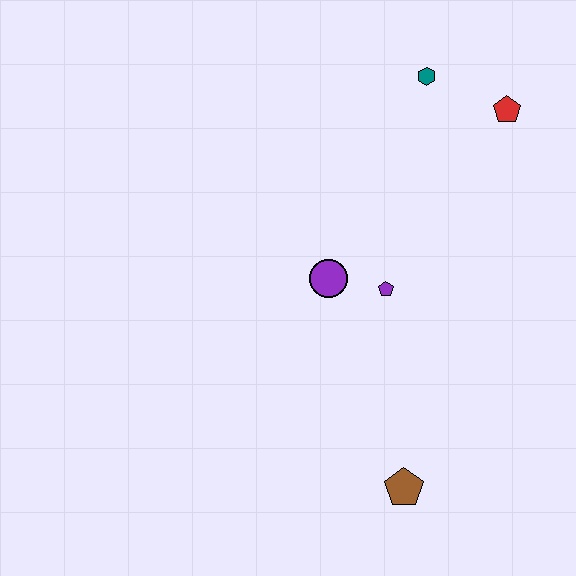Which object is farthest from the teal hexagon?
The brown pentagon is farthest from the teal hexagon.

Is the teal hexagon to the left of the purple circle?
No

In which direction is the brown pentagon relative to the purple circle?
The brown pentagon is below the purple circle.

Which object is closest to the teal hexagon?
The red pentagon is closest to the teal hexagon.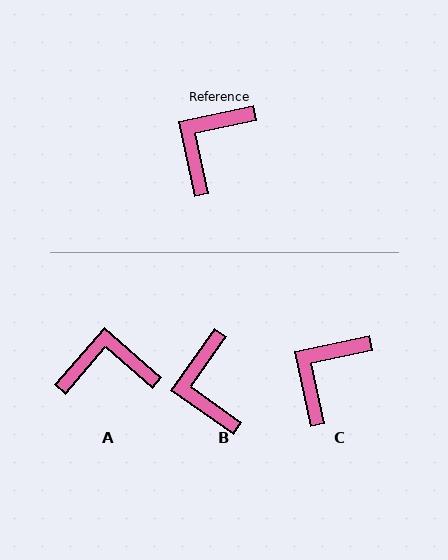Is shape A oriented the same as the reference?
No, it is off by about 53 degrees.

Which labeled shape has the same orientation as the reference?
C.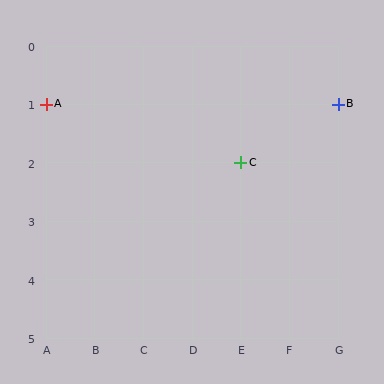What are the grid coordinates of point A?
Point A is at grid coordinates (A, 1).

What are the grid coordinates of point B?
Point B is at grid coordinates (G, 1).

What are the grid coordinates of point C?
Point C is at grid coordinates (E, 2).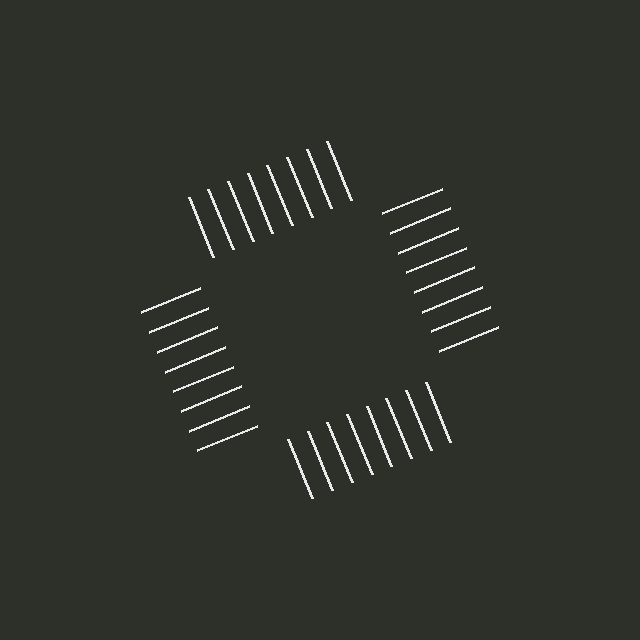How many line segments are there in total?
32 — 8 along each of the 4 edges.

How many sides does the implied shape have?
4 sides — the line-ends trace a square.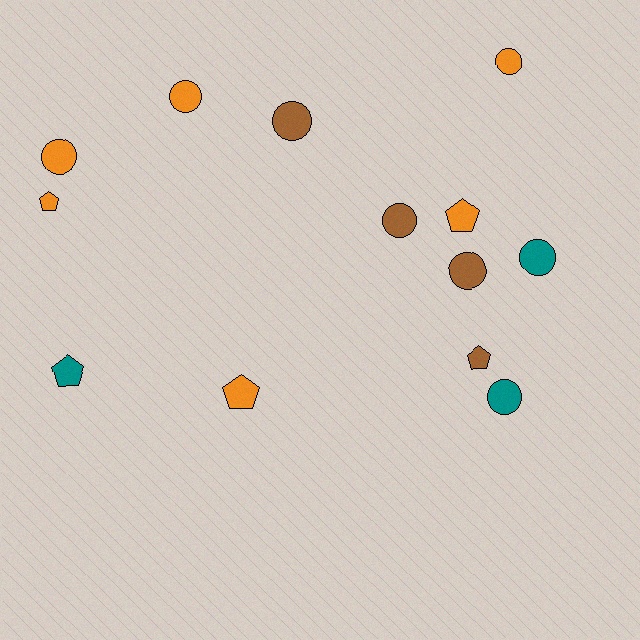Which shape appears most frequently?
Circle, with 8 objects.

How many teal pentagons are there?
There is 1 teal pentagon.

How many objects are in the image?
There are 13 objects.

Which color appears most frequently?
Orange, with 6 objects.